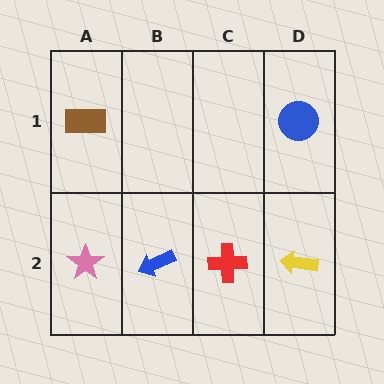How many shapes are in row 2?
4 shapes.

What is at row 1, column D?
A blue circle.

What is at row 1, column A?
A brown rectangle.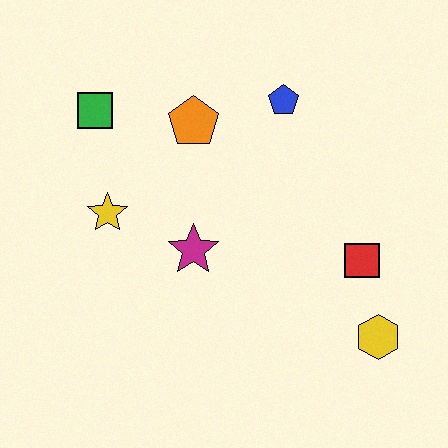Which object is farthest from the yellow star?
The yellow hexagon is farthest from the yellow star.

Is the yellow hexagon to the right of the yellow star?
Yes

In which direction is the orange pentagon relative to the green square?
The orange pentagon is to the right of the green square.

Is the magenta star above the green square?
No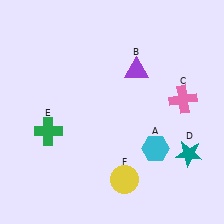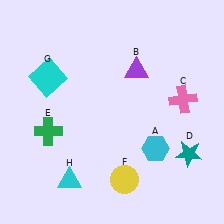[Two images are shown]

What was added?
A cyan square (G), a cyan triangle (H) were added in Image 2.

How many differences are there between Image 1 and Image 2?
There are 2 differences between the two images.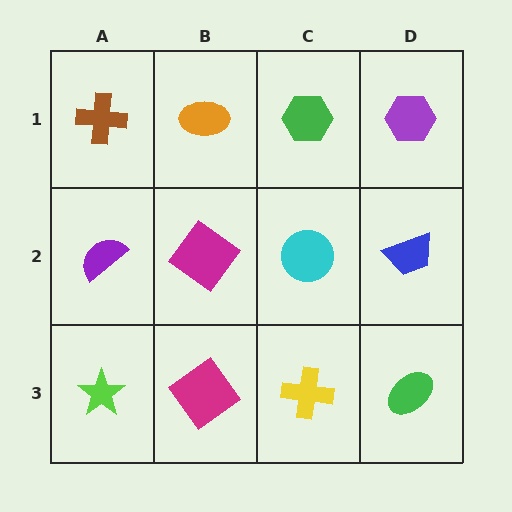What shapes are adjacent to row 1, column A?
A purple semicircle (row 2, column A), an orange ellipse (row 1, column B).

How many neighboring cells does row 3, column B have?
3.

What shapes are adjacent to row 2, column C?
A green hexagon (row 1, column C), a yellow cross (row 3, column C), a magenta diamond (row 2, column B), a blue trapezoid (row 2, column D).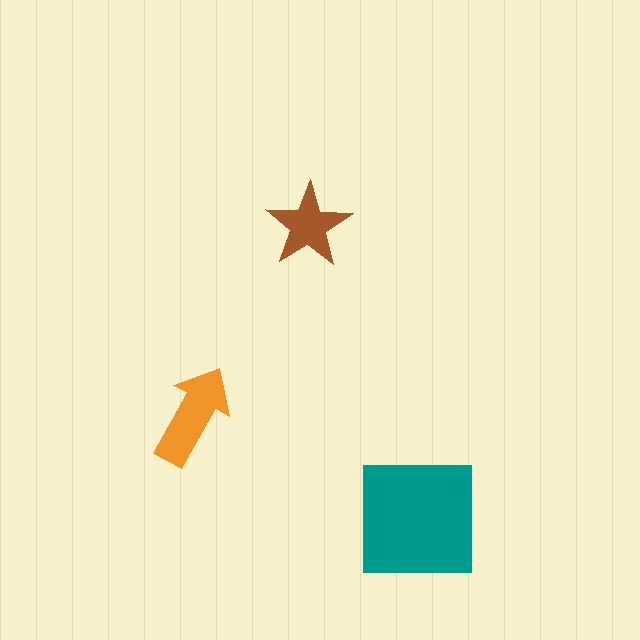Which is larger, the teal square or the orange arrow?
The teal square.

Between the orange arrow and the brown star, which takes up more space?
The orange arrow.